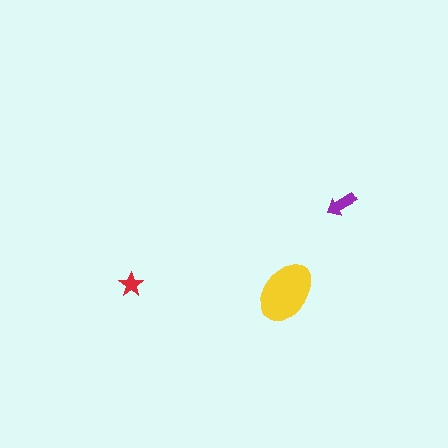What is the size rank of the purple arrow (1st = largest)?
2nd.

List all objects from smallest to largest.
The red star, the purple arrow, the yellow ellipse.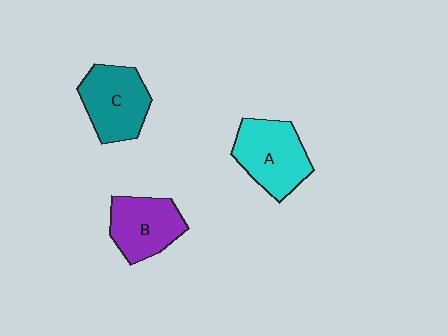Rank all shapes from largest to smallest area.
From largest to smallest: A (cyan), C (teal), B (purple).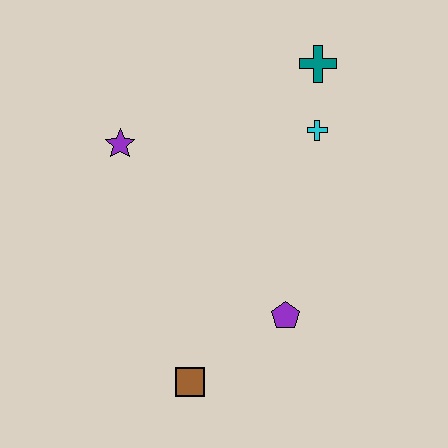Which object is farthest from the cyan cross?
The brown square is farthest from the cyan cross.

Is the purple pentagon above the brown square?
Yes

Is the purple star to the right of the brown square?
No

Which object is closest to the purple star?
The cyan cross is closest to the purple star.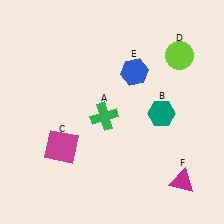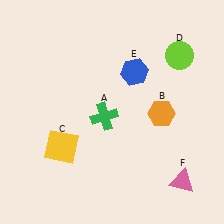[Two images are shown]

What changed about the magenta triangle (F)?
In Image 1, F is magenta. In Image 2, it changed to pink.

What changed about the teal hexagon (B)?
In Image 1, B is teal. In Image 2, it changed to orange.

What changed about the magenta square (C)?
In Image 1, C is magenta. In Image 2, it changed to yellow.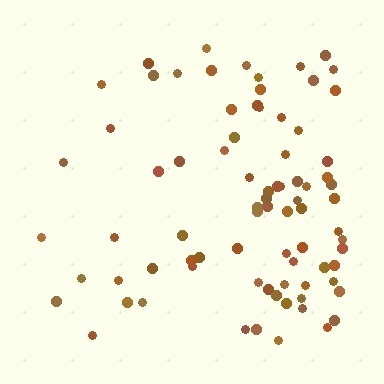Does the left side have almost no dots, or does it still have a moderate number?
Still a moderate number, just noticeably fewer than the right.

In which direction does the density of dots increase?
From left to right, with the right side densest.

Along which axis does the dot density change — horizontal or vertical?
Horizontal.